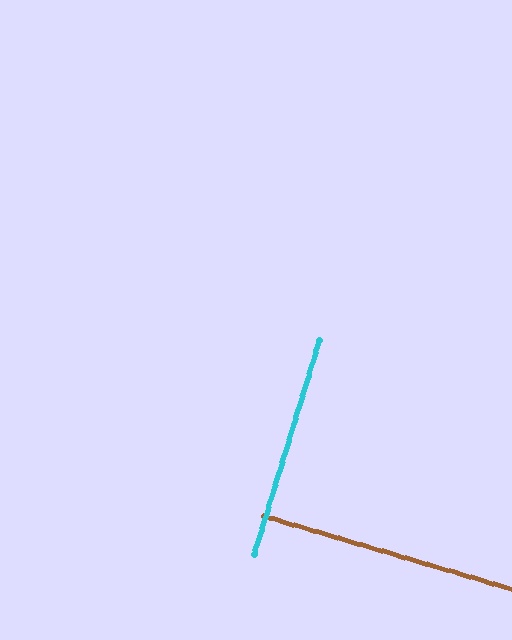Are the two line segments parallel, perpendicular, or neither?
Perpendicular — they meet at approximately 89°.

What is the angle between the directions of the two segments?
Approximately 89 degrees.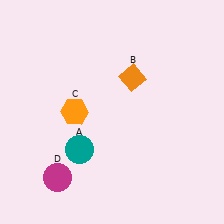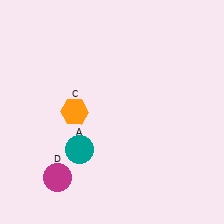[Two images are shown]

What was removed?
The orange diamond (B) was removed in Image 2.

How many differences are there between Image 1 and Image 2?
There is 1 difference between the two images.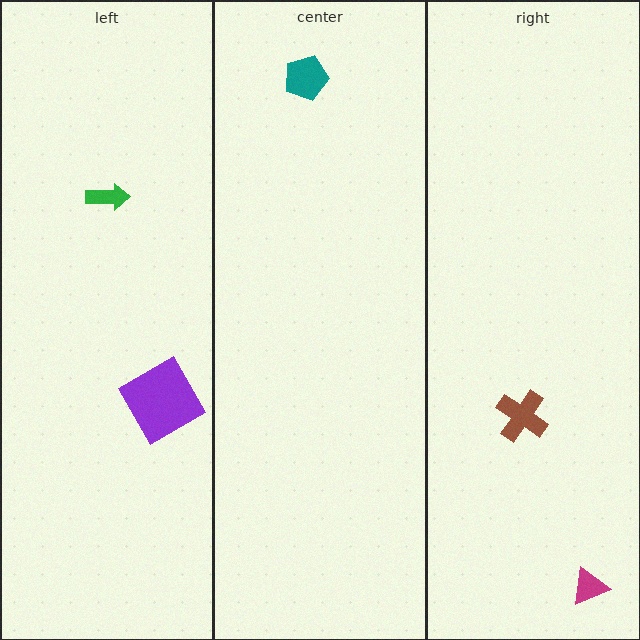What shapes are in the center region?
The teal pentagon.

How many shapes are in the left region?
2.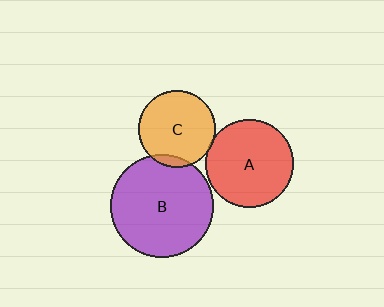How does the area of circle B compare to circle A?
Approximately 1.4 times.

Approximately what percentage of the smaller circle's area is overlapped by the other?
Approximately 5%.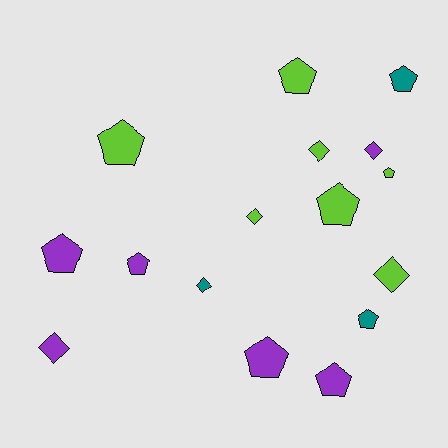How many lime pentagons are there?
There are 4 lime pentagons.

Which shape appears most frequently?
Pentagon, with 10 objects.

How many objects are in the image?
There are 16 objects.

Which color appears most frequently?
Lime, with 7 objects.